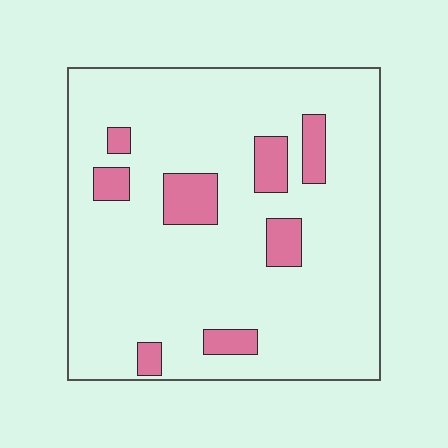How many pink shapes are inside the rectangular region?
8.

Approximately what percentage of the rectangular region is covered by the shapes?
Approximately 15%.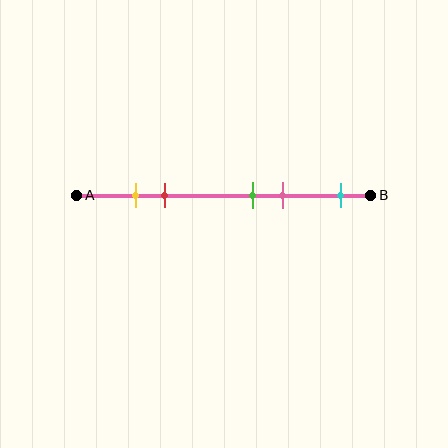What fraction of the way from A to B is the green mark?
The green mark is approximately 60% (0.6) of the way from A to B.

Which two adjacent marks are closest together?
The yellow and red marks are the closest adjacent pair.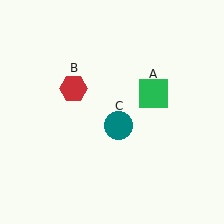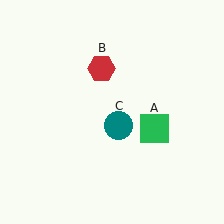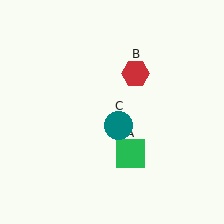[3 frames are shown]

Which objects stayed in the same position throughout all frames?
Teal circle (object C) remained stationary.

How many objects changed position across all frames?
2 objects changed position: green square (object A), red hexagon (object B).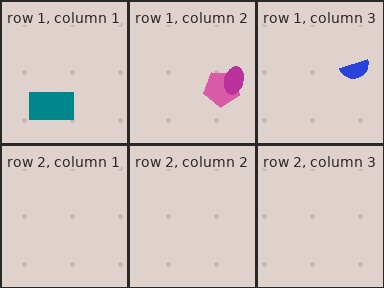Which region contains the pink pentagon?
The row 1, column 2 region.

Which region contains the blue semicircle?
The row 1, column 3 region.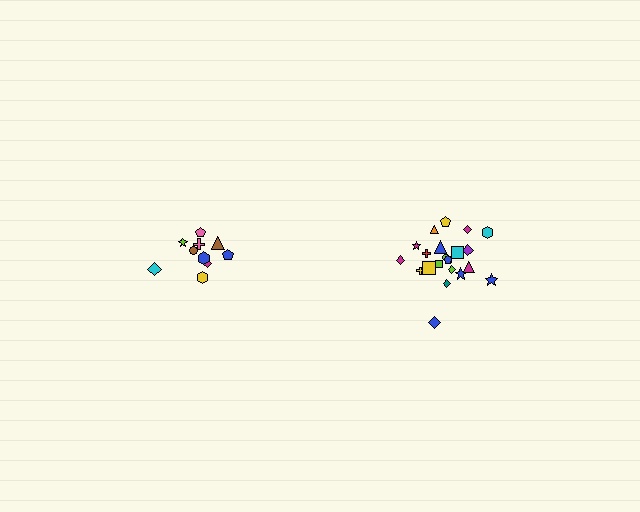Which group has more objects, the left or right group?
The right group.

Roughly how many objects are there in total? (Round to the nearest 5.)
Roughly 30 objects in total.